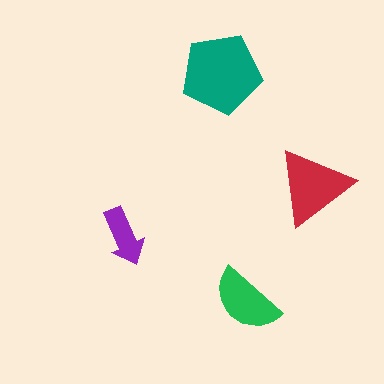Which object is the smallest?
The purple arrow.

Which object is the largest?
The teal pentagon.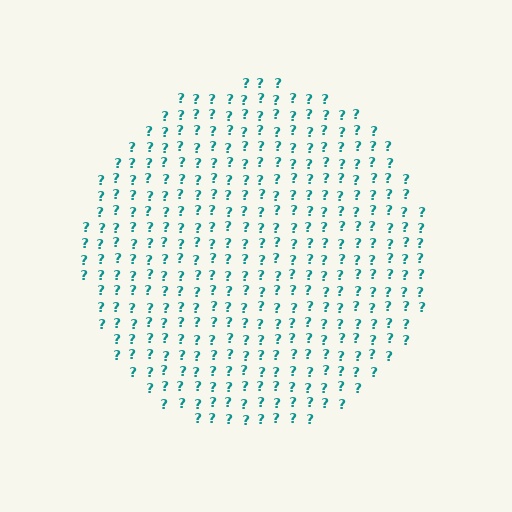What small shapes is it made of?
It is made of small question marks.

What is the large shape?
The large shape is a circle.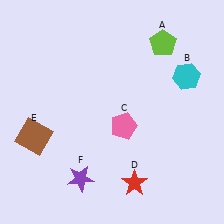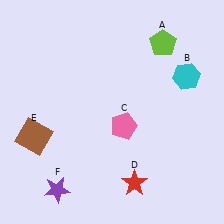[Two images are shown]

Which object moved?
The purple star (F) moved left.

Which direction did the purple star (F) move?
The purple star (F) moved left.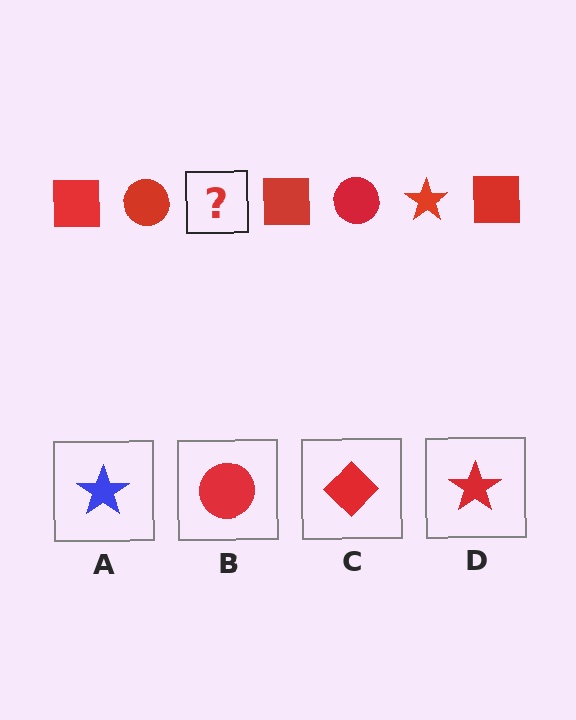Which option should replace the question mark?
Option D.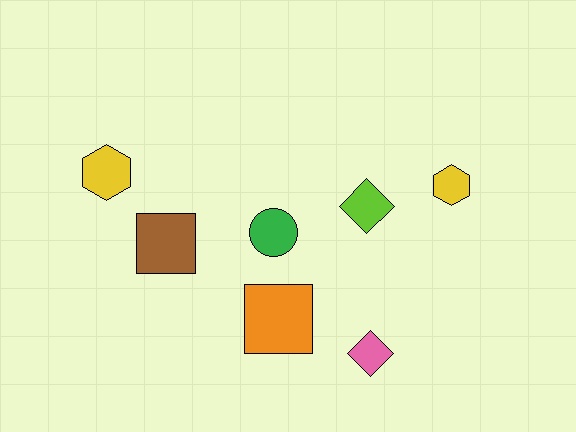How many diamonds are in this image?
There are 2 diamonds.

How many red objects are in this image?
There are no red objects.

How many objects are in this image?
There are 7 objects.